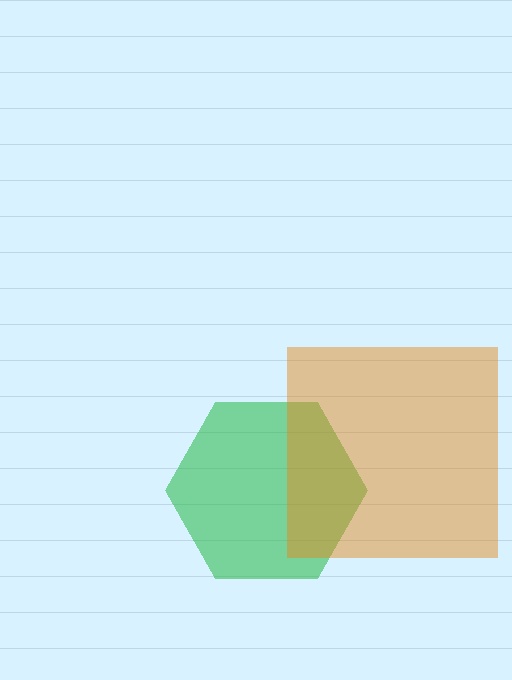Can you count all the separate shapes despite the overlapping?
Yes, there are 2 separate shapes.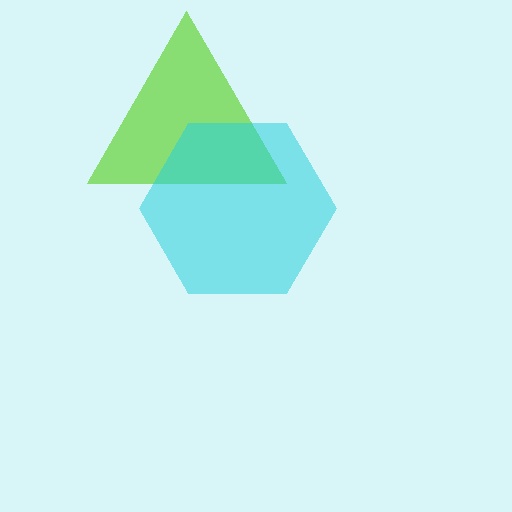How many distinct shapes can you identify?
There are 2 distinct shapes: a lime triangle, a cyan hexagon.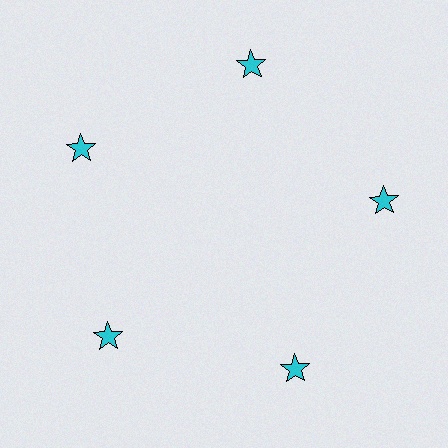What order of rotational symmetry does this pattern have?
This pattern has 5-fold rotational symmetry.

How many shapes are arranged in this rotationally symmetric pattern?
There are 5 shapes, arranged in 5 groups of 1.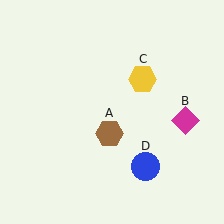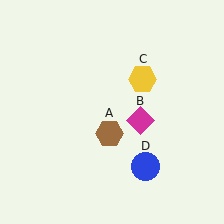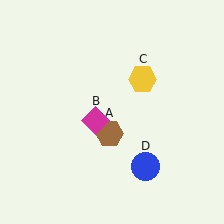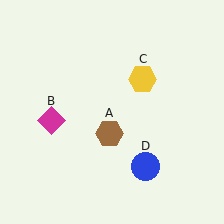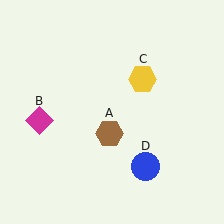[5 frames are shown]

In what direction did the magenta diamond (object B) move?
The magenta diamond (object B) moved left.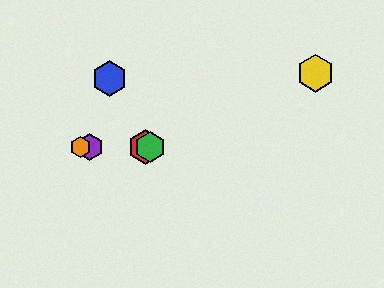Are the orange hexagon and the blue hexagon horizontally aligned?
No, the orange hexagon is at y≈147 and the blue hexagon is at y≈79.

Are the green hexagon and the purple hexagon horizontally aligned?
Yes, both are at y≈147.